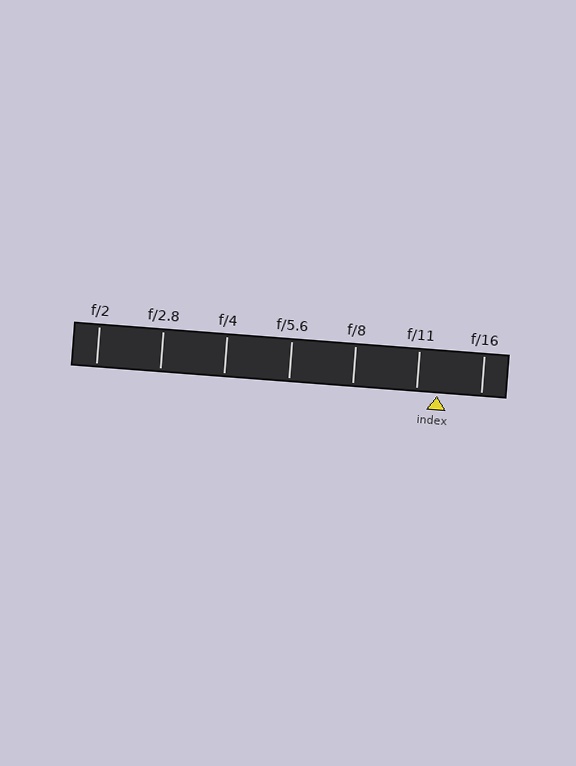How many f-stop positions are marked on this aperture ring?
There are 7 f-stop positions marked.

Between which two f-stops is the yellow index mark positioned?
The index mark is between f/11 and f/16.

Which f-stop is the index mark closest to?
The index mark is closest to f/11.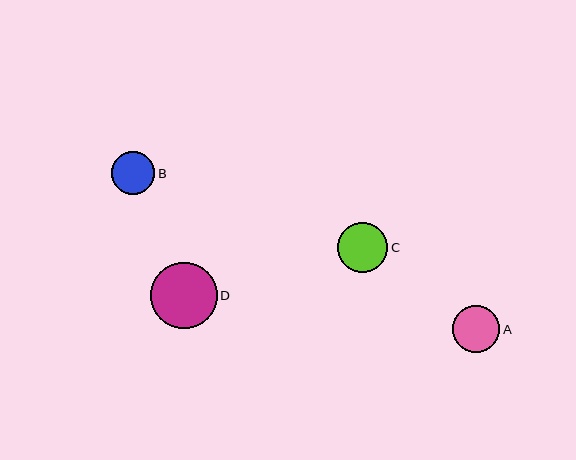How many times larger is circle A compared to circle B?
Circle A is approximately 1.1 times the size of circle B.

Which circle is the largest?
Circle D is the largest with a size of approximately 67 pixels.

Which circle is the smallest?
Circle B is the smallest with a size of approximately 43 pixels.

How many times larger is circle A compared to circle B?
Circle A is approximately 1.1 times the size of circle B.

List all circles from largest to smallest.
From largest to smallest: D, C, A, B.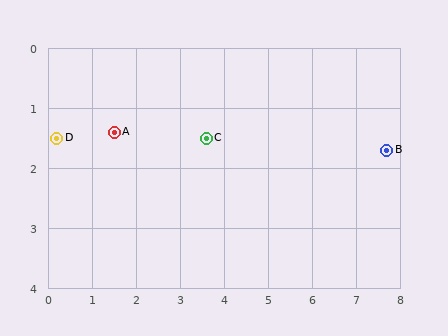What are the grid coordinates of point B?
Point B is at approximately (7.7, 1.7).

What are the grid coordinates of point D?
Point D is at approximately (0.2, 1.5).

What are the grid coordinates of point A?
Point A is at approximately (1.5, 1.4).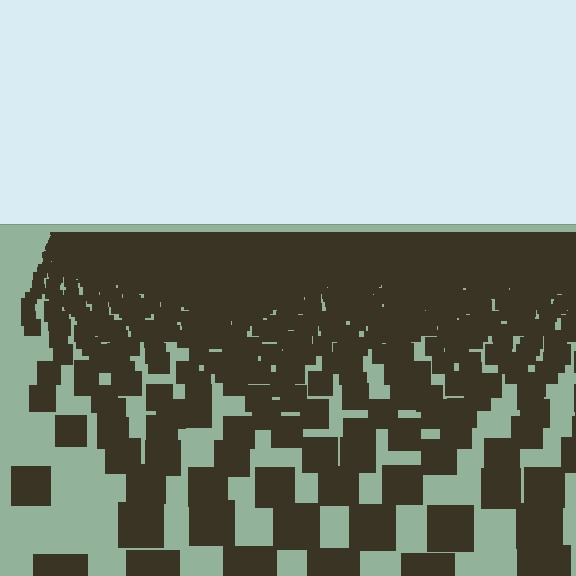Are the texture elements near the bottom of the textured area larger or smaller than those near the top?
Larger. Near the bottom, elements are closer to the viewer and appear at a bigger on-screen size.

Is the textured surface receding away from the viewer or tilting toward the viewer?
The surface is receding away from the viewer. Texture elements get smaller and denser toward the top.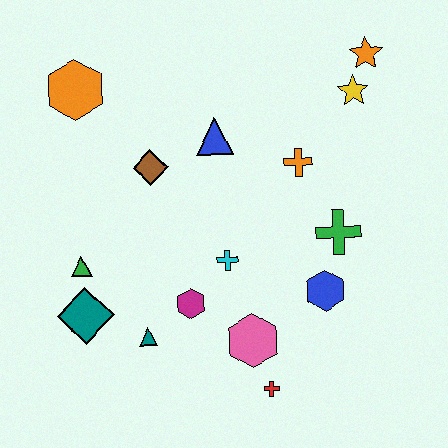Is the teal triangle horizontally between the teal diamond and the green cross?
Yes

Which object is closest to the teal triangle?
The magenta hexagon is closest to the teal triangle.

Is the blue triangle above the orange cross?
Yes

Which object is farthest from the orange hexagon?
The red cross is farthest from the orange hexagon.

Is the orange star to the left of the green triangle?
No